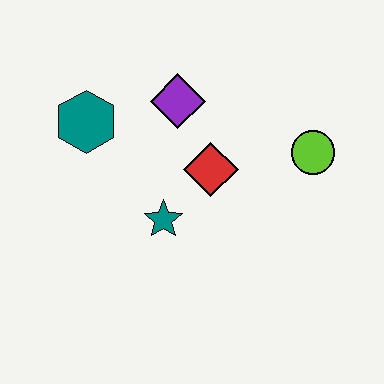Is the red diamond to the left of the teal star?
No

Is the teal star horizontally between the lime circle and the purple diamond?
No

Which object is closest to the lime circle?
The red diamond is closest to the lime circle.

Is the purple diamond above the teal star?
Yes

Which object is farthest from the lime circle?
The teal hexagon is farthest from the lime circle.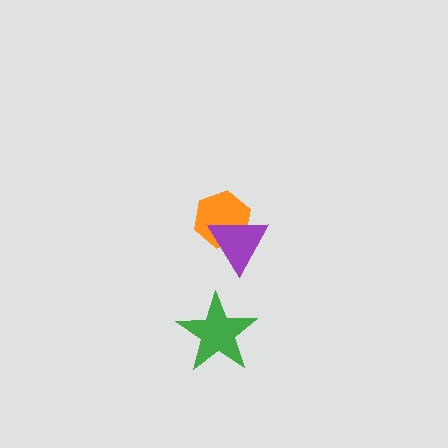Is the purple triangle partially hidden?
No, no other shape covers it.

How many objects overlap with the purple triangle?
1 object overlaps with the purple triangle.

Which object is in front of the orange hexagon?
The purple triangle is in front of the orange hexagon.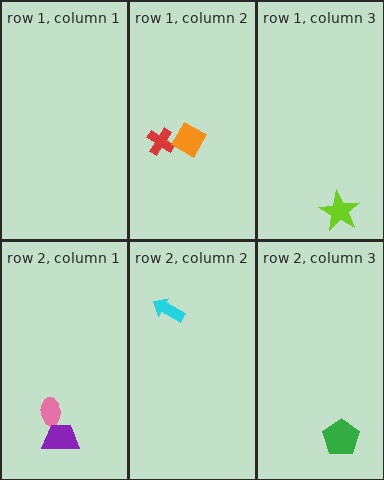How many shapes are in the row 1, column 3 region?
1.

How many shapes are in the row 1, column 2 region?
2.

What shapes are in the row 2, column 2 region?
The cyan arrow.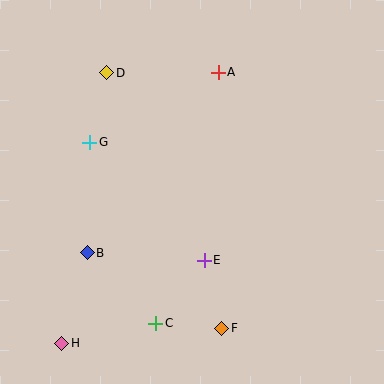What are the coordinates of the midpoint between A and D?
The midpoint between A and D is at (162, 73).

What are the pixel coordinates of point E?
Point E is at (204, 260).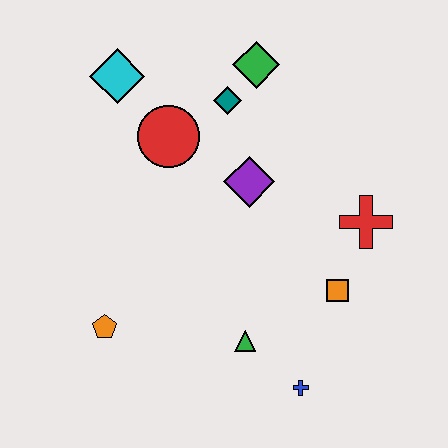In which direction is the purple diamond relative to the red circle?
The purple diamond is to the right of the red circle.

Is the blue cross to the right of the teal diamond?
Yes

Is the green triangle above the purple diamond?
No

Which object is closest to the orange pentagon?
The green triangle is closest to the orange pentagon.